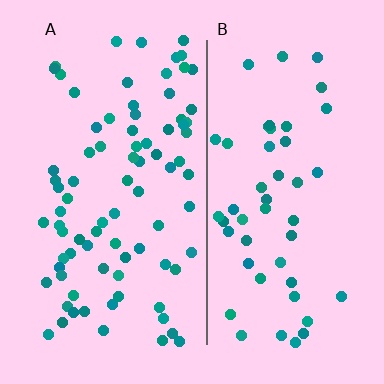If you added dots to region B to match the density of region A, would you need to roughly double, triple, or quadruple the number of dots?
Approximately double.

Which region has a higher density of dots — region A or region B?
A (the left).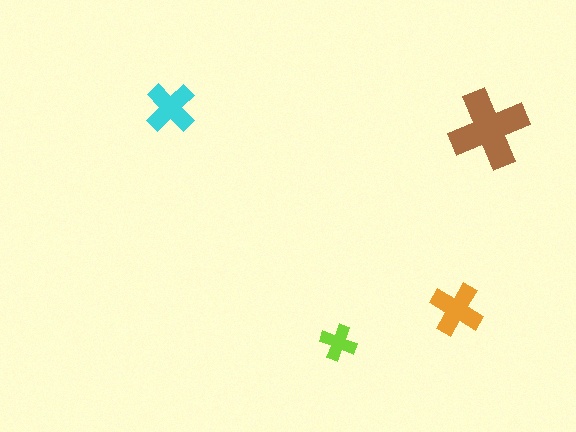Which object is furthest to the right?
The brown cross is rightmost.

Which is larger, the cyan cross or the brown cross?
The brown one.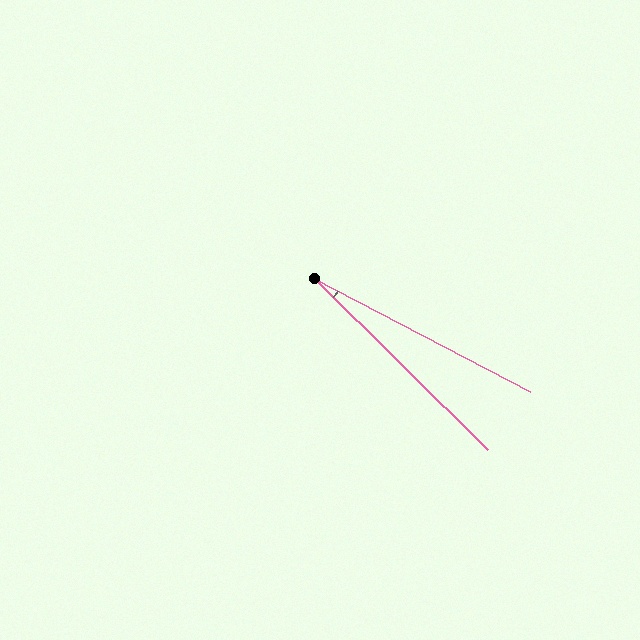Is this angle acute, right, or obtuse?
It is acute.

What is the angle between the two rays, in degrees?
Approximately 17 degrees.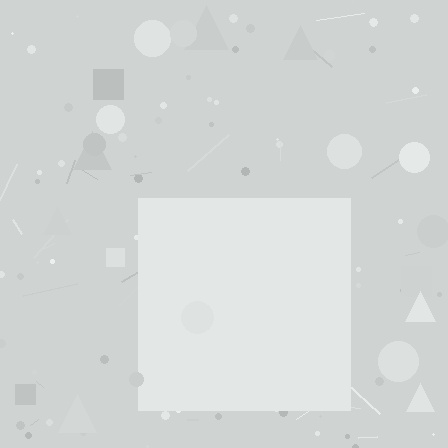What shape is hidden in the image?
A square is hidden in the image.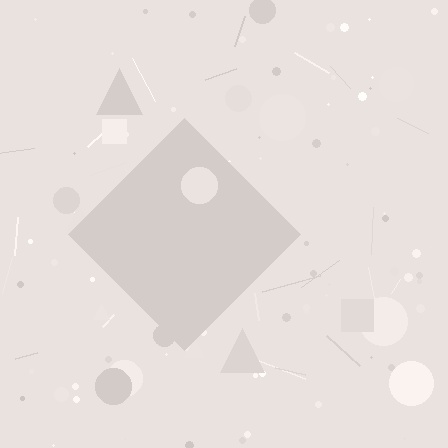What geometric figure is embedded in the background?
A diamond is embedded in the background.